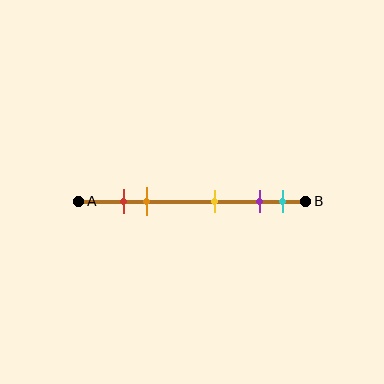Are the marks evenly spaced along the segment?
No, the marks are not evenly spaced.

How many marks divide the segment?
There are 5 marks dividing the segment.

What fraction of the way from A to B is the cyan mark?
The cyan mark is approximately 90% (0.9) of the way from A to B.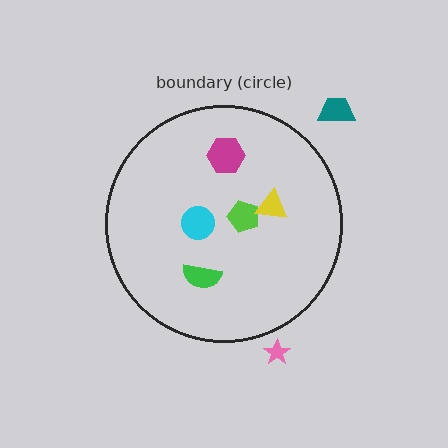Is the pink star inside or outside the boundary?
Outside.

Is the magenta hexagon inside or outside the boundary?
Inside.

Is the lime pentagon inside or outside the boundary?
Inside.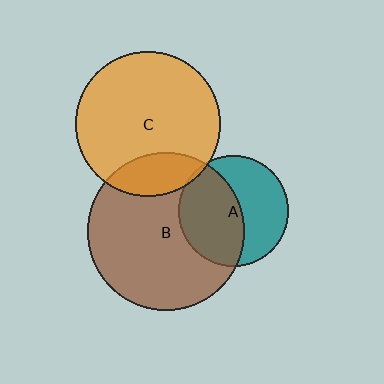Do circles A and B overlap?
Yes.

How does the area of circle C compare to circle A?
Approximately 1.7 times.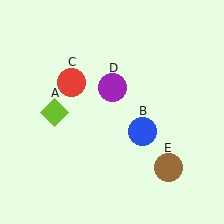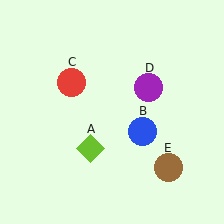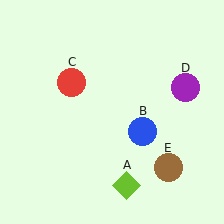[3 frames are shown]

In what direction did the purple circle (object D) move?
The purple circle (object D) moved right.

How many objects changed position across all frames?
2 objects changed position: lime diamond (object A), purple circle (object D).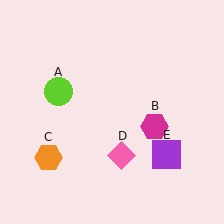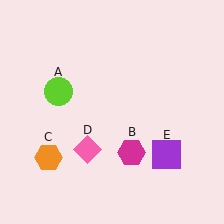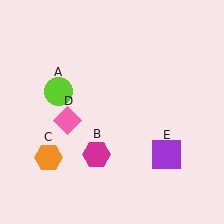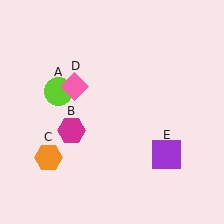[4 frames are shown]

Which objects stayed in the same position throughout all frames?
Lime circle (object A) and orange hexagon (object C) and purple square (object E) remained stationary.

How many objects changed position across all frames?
2 objects changed position: magenta hexagon (object B), pink diamond (object D).